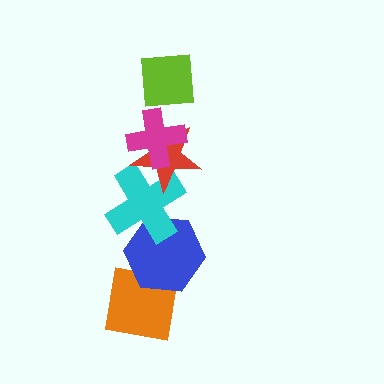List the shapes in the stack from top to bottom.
From top to bottom: the lime square, the magenta cross, the red star, the cyan cross, the blue hexagon, the orange square.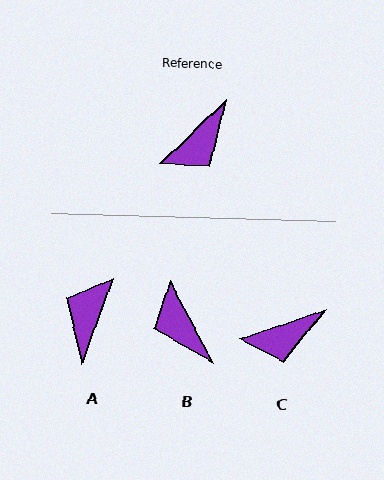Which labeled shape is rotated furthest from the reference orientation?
A, about 154 degrees away.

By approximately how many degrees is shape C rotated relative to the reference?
Approximately 26 degrees clockwise.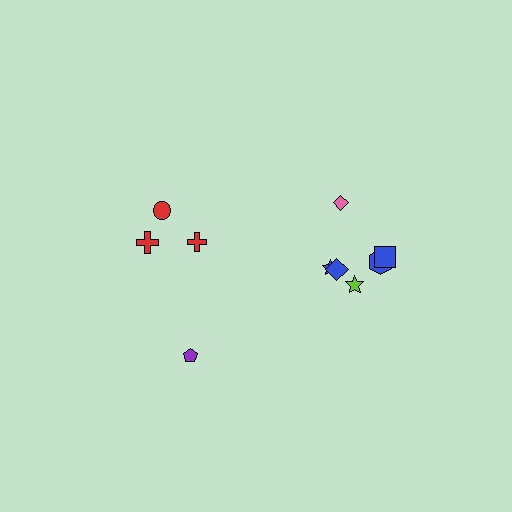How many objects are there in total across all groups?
There are 10 objects.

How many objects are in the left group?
There are 4 objects.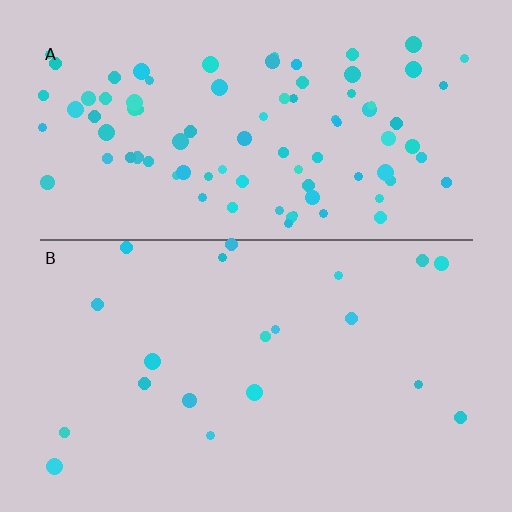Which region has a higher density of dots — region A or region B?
A (the top).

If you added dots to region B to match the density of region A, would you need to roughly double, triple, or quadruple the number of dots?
Approximately quadruple.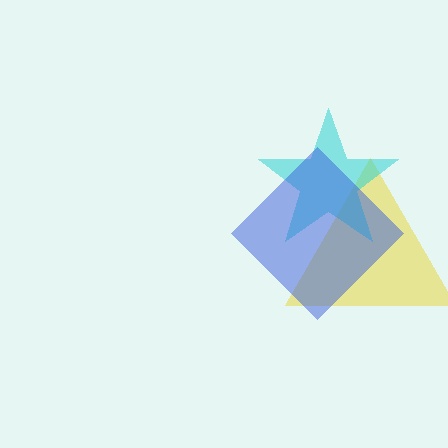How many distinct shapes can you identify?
There are 3 distinct shapes: a yellow triangle, a cyan star, a blue diamond.